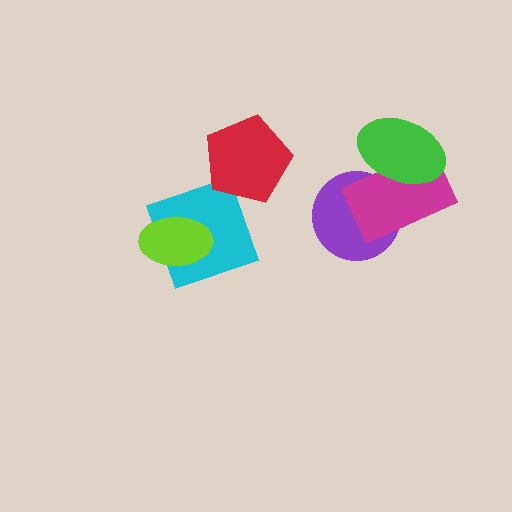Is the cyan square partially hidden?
Yes, it is partially covered by another shape.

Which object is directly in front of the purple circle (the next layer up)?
The magenta rectangle is directly in front of the purple circle.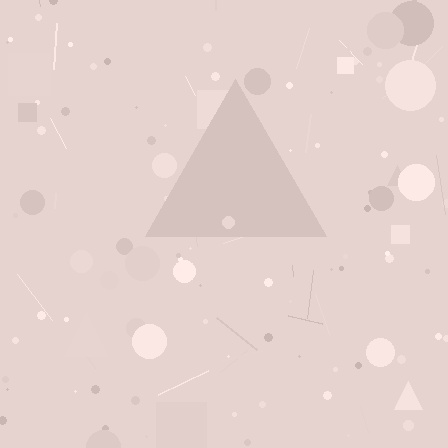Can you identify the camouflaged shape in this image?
The camouflaged shape is a triangle.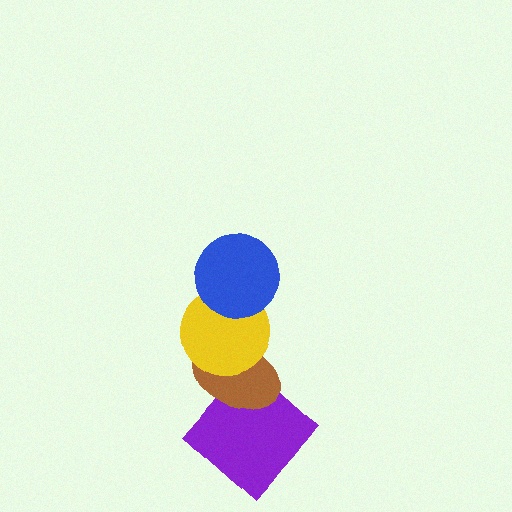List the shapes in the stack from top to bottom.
From top to bottom: the blue circle, the yellow circle, the brown ellipse, the purple diamond.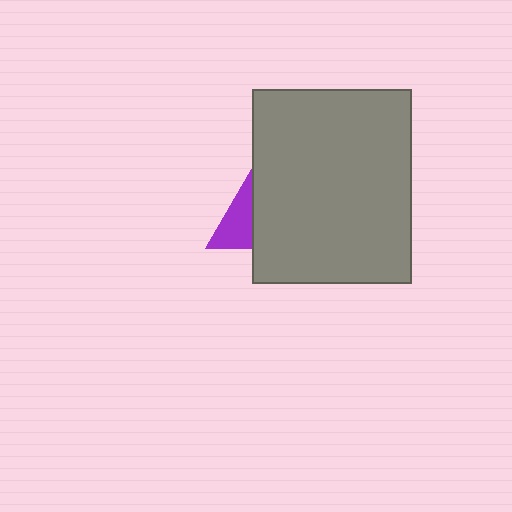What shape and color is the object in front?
The object in front is a gray rectangle.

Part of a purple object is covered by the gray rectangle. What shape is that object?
It is a triangle.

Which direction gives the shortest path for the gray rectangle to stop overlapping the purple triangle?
Moving right gives the shortest separation.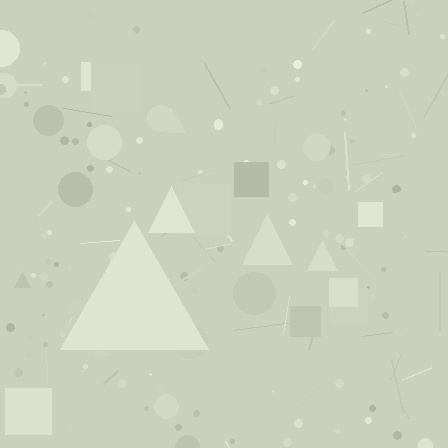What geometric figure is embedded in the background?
A triangle is embedded in the background.